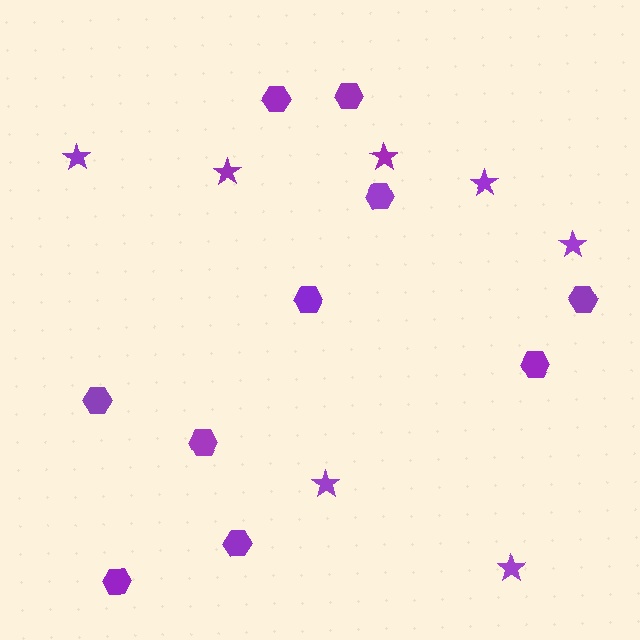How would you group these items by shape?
There are 2 groups: one group of stars (7) and one group of hexagons (10).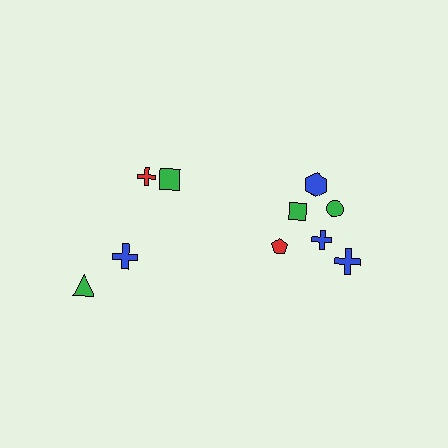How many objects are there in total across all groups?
There are 10 objects.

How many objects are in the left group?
There are 4 objects.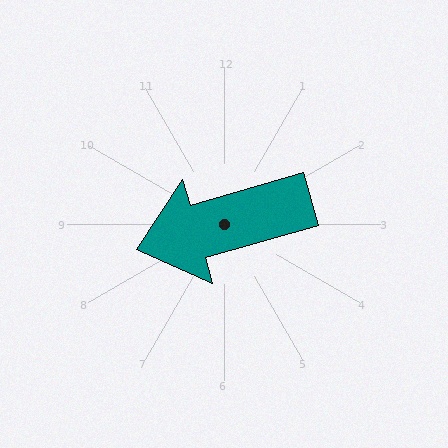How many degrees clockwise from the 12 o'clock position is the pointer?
Approximately 254 degrees.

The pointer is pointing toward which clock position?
Roughly 8 o'clock.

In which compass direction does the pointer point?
West.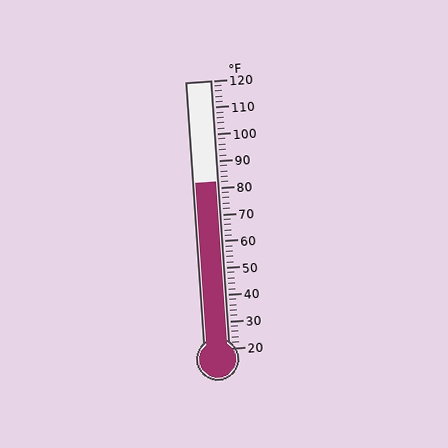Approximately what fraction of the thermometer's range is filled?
The thermometer is filled to approximately 60% of its range.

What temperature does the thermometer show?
The thermometer shows approximately 82°F.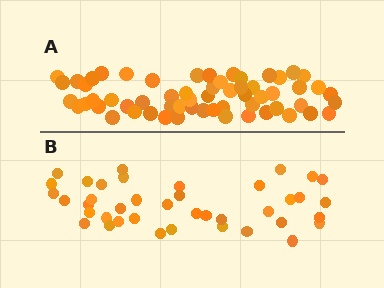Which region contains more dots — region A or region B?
Region A (the top region) has more dots.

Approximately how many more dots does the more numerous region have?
Region A has approximately 20 more dots than region B.